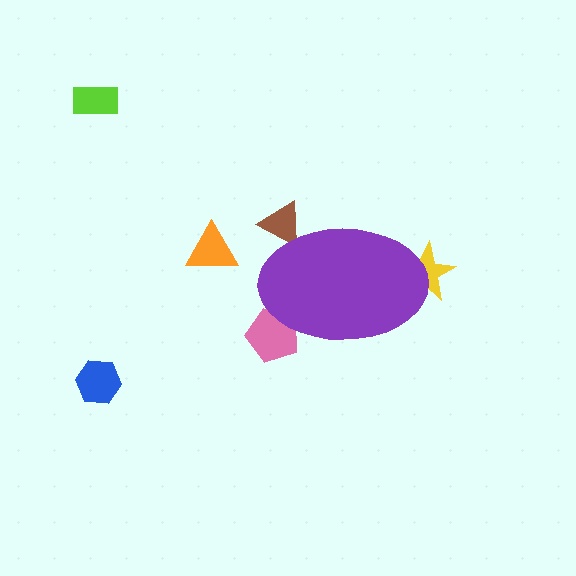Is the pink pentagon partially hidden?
Yes, the pink pentagon is partially hidden behind the purple ellipse.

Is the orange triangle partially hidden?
No, the orange triangle is fully visible.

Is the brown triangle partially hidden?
Yes, the brown triangle is partially hidden behind the purple ellipse.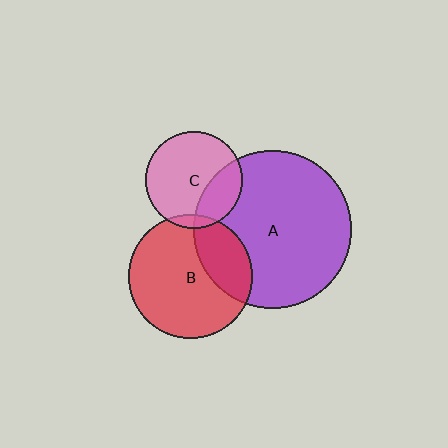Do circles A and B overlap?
Yes.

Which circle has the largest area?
Circle A (purple).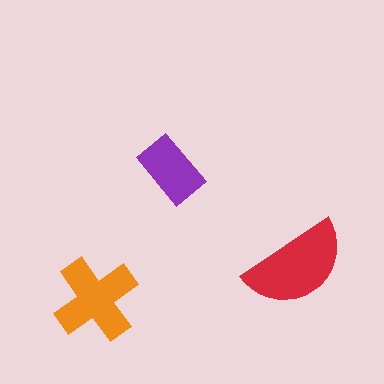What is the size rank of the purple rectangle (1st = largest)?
3rd.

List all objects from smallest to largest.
The purple rectangle, the orange cross, the red semicircle.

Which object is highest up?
The purple rectangle is topmost.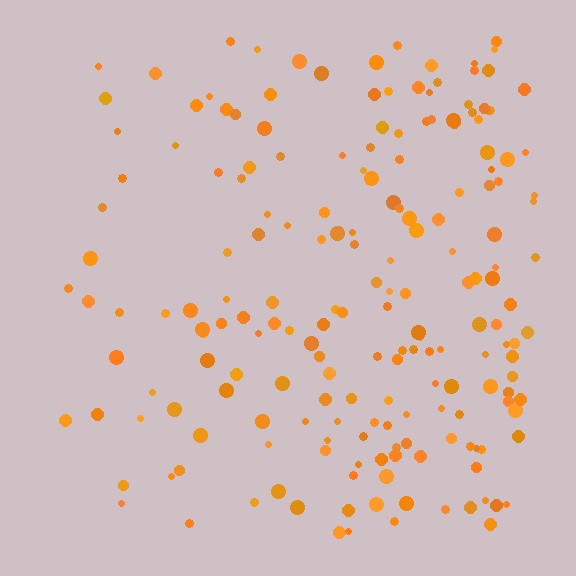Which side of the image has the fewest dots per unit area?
The left.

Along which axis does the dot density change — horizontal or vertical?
Horizontal.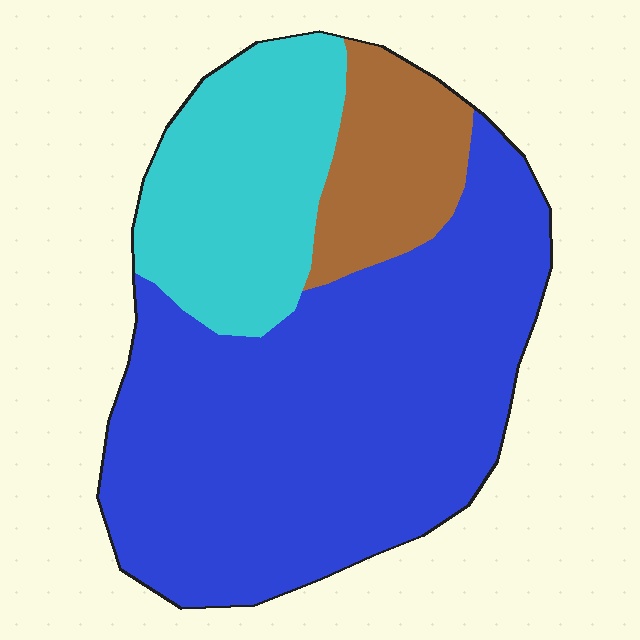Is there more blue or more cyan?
Blue.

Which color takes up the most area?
Blue, at roughly 65%.